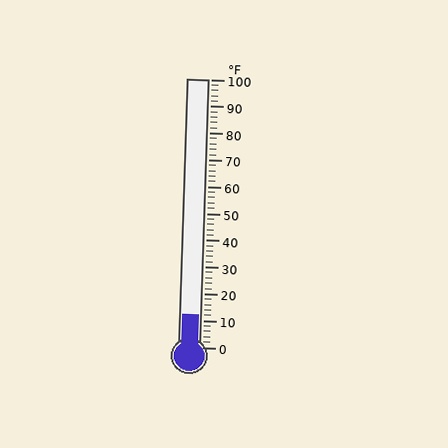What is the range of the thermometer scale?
The thermometer scale ranges from 0°F to 100°F.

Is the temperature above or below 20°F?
The temperature is below 20°F.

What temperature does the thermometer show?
The thermometer shows approximately 12°F.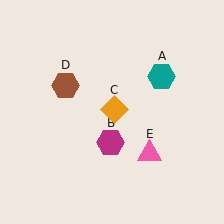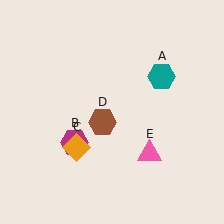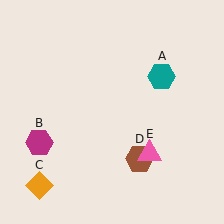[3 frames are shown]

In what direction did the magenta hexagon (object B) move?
The magenta hexagon (object B) moved left.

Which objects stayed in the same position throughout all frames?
Teal hexagon (object A) and pink triangle (object E) remained stationary.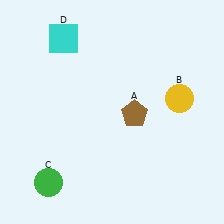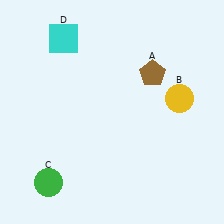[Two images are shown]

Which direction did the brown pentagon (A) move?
The brown pentagon (A) moved up.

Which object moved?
The brown pentagon (A) moved up.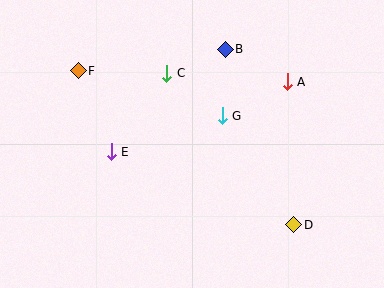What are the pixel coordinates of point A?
Point A is at (287, 82).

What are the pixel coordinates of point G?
Point G is at (222, 116).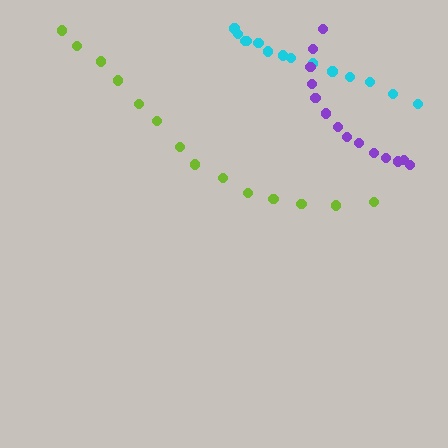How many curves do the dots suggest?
There are 3 distinct paths.